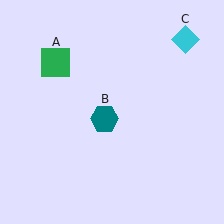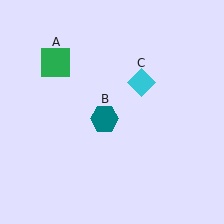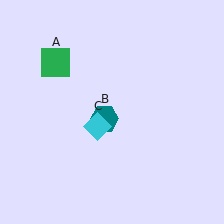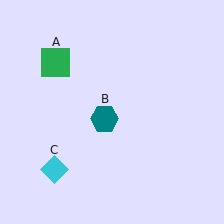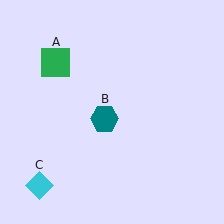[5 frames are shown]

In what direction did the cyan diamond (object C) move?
The cyan diamond (object C) moved down and to the left.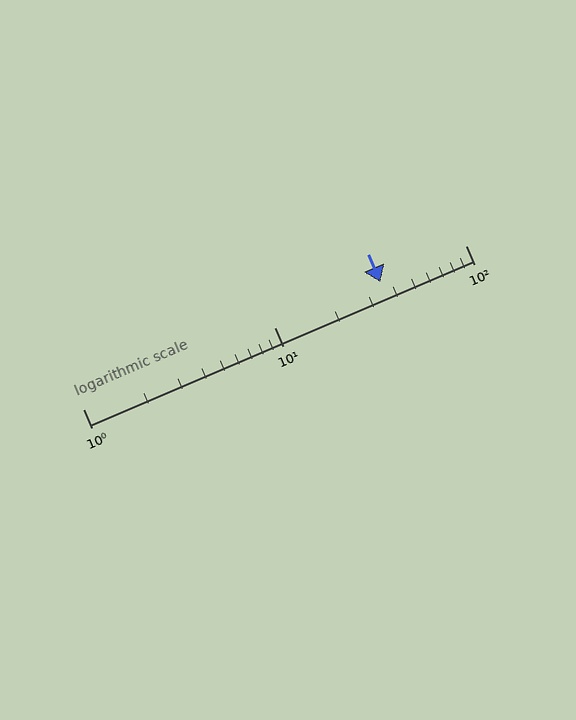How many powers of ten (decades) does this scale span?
The scale spans 2 decades, from 1 to 100.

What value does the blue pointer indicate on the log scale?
The pointer indicates approximately 36.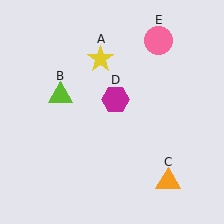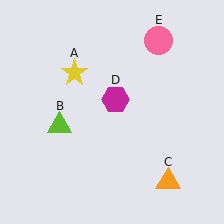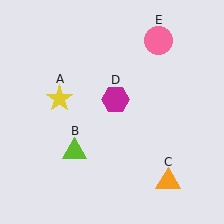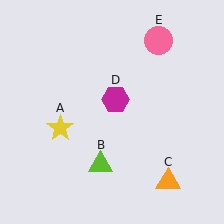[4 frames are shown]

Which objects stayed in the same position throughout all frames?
Orange triangle (object C) and magenta hexagon (object D) and pink circle (object E) remained stationary.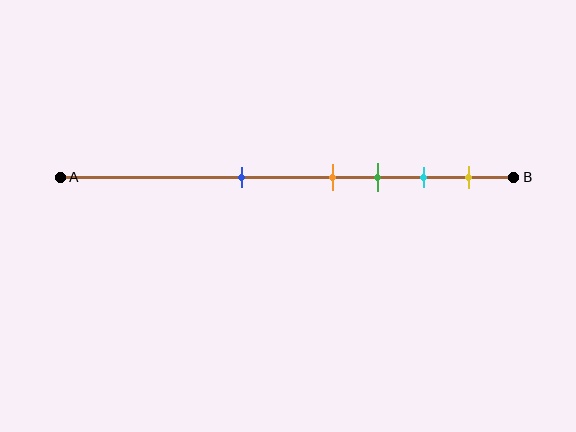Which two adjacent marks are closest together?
The orange and green marks are the closest adjacent pair.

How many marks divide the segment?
There are 5 marks dividing the segment.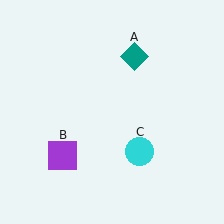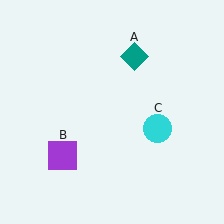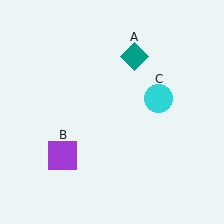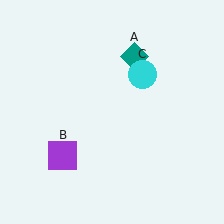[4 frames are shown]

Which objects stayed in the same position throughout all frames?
Teal diamond (object A) and purple square (object B) remained stationary.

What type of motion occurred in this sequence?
The cyan circle (object C) rotated counterclockwise around the center of the scene.